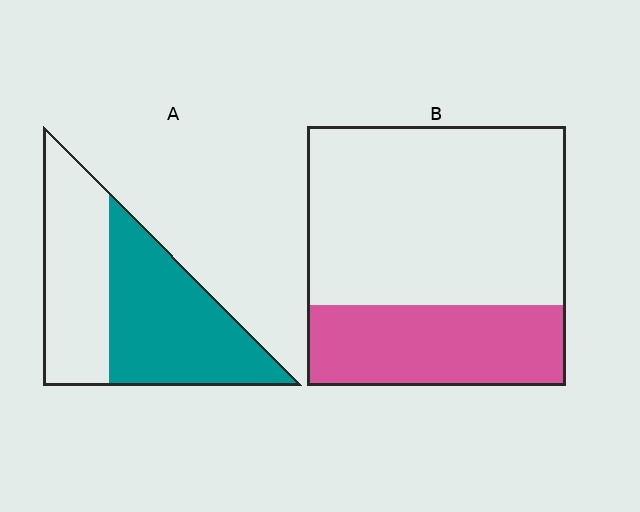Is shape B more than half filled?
No.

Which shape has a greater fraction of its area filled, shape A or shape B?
Shape A.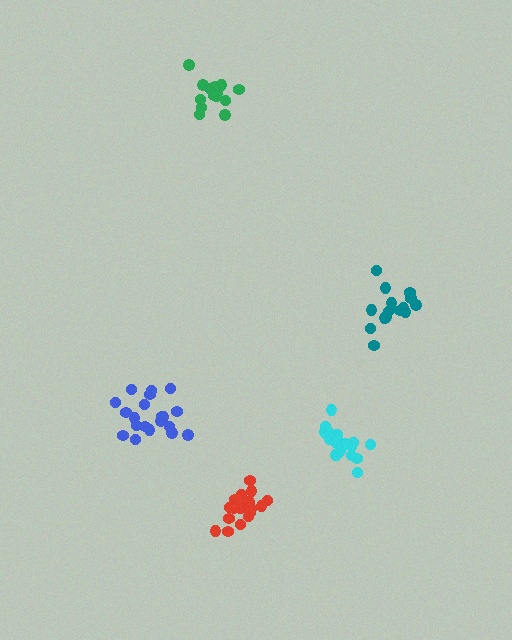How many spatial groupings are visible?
There are 5 spatial groupings.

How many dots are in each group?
Group 1: 19 dots, Group 2: 20 dots, Group 3: 20 dots, Group 4: 14 dots, Group 5: 15 dots (88 total).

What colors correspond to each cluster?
The clusters are colored: cyan, red, blue, green, teal.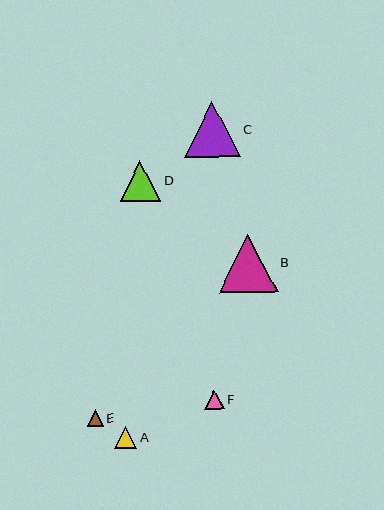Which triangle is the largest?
Triangle B is the largest with a size of approximately 58 pixels.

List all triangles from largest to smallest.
From largest to smallest: B, C, D, A, F, E.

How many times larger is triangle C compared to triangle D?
Triangle C is approximately 1.4 times the size of triangle D.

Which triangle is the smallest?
Triangle E is the smallest with a size of approximately 16 pixels.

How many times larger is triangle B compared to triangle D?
Triangle B is approximately 1.4 times the size of triangle D.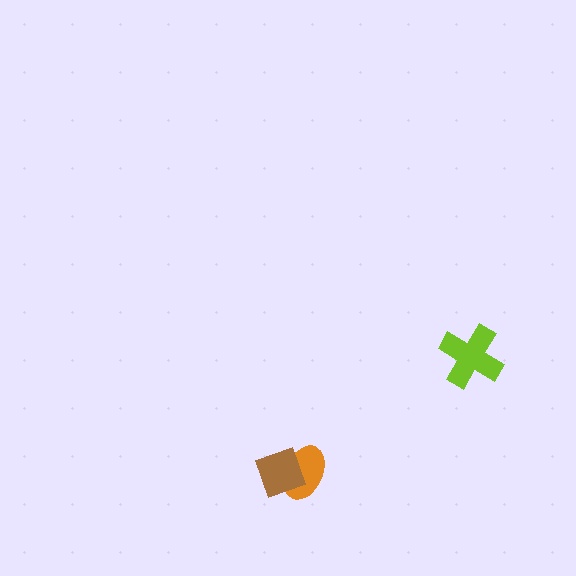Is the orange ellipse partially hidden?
Yes, it is partially covered by another shape.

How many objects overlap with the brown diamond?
1 object overlaps with the brown diamond.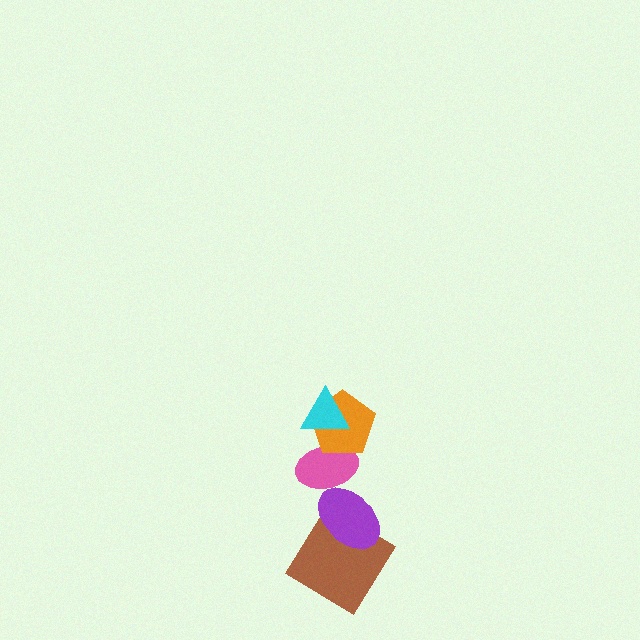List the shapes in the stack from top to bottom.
From top to bottom: the cyan triangle, the orange pentagon, the pink ellipse, the purple ellipse, the brown diamond.